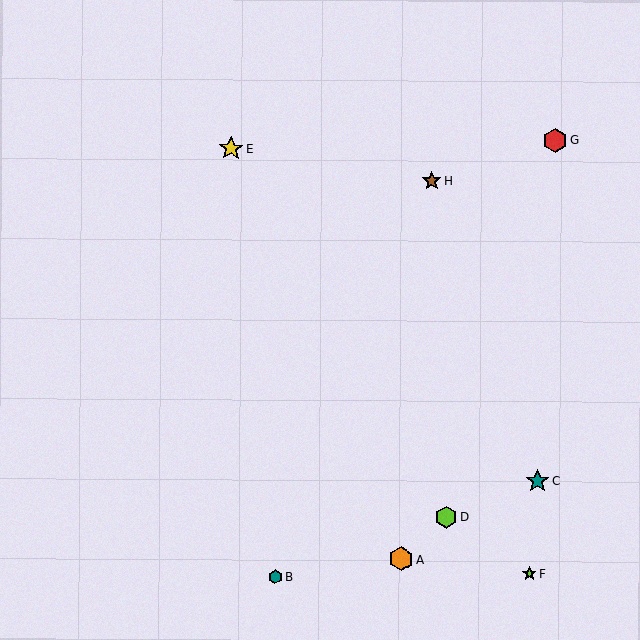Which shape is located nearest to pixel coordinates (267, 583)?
The teal hexagon (labeled B) at (275, 577) is nearest to that location.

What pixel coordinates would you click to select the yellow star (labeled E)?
Click at (231, 149) to select the yellow star E.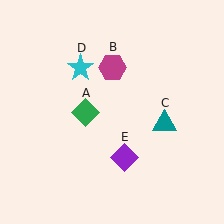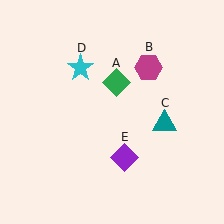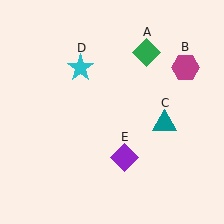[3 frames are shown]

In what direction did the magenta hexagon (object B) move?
The magenta hexagon (object B) moved right.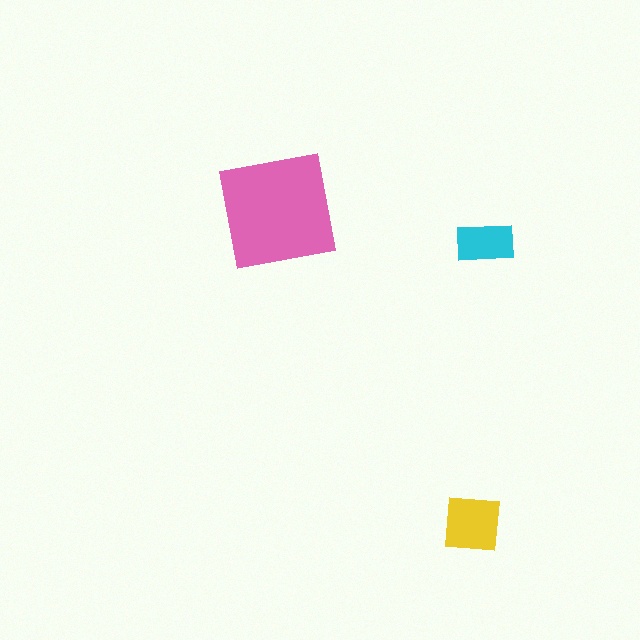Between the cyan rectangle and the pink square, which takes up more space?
The pink square.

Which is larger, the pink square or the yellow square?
The pink square.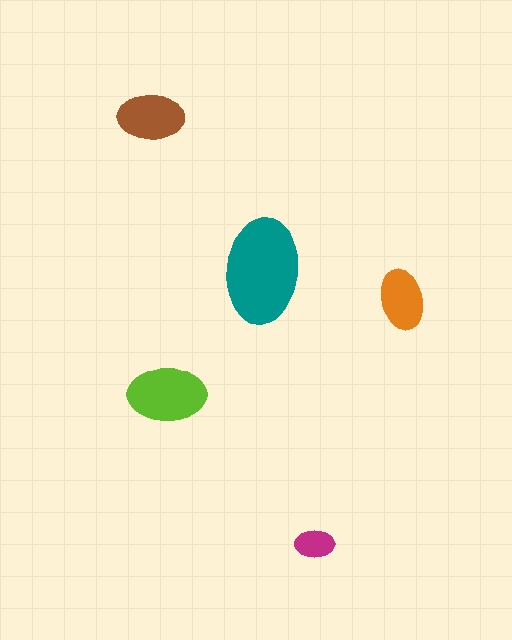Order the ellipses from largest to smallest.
the teal one, the lime one, the brown one, the orange one, the magenta one.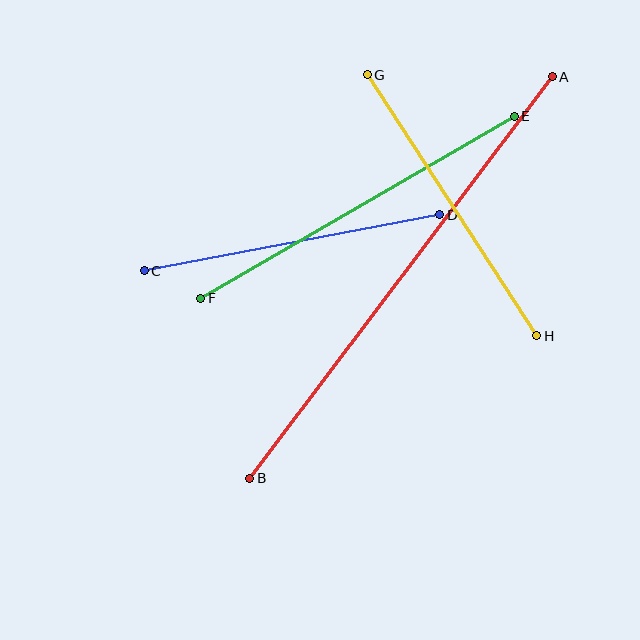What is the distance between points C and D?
The distance is approximately 300 pixels.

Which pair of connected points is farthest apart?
Points A and B are farthest apart.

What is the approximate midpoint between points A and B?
The midpoint is at approximately (401, 278) pixels.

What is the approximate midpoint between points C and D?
The midpoint is at approximately (292, 243) pixels.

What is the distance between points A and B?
The distance is approximately 503 pixels.